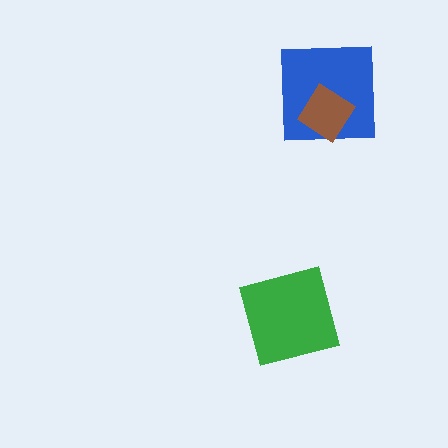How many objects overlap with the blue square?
1 object overlaps with the blue square.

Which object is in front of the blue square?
The brown diamond is in front of the blue square.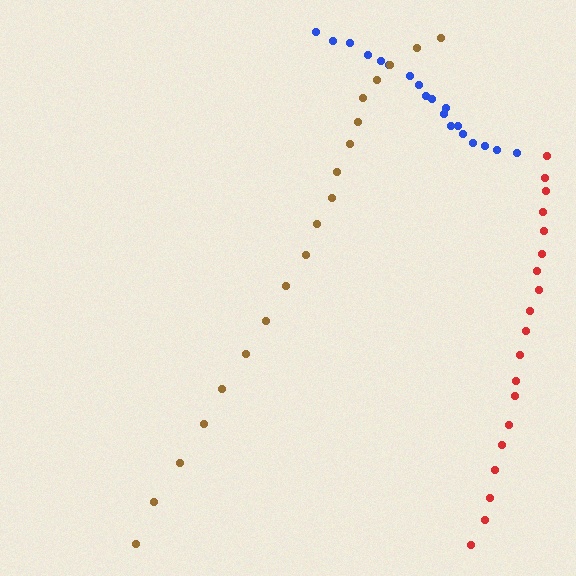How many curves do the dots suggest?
There are 3 distinct paths.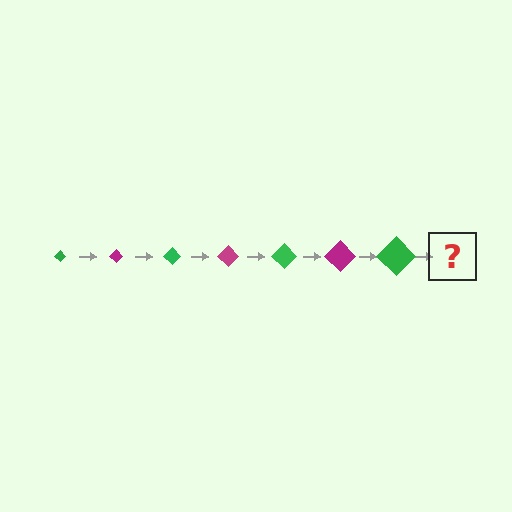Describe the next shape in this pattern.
It should be a magenta diamond, larger than the previous one.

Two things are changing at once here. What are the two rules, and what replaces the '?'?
The two rules are that the diamond grows larger each step and the color cycles through green and magenta. The '?' should be a magenta diamond, larger than the previous one.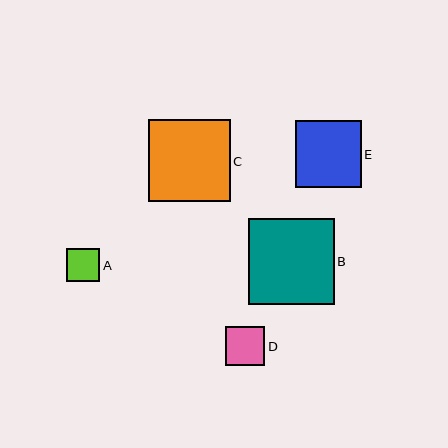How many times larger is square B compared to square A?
Square B is approximately 2.6 times the size of square A.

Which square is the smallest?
Square A is the smallest with a size of approximately 33 pixels.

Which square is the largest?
Square B is the largest with a size of approximately 86 pixels.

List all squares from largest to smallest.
From largest to smallest: B, C, E, D, A.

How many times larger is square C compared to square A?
Square C is approximately 2.5 times the size of square A.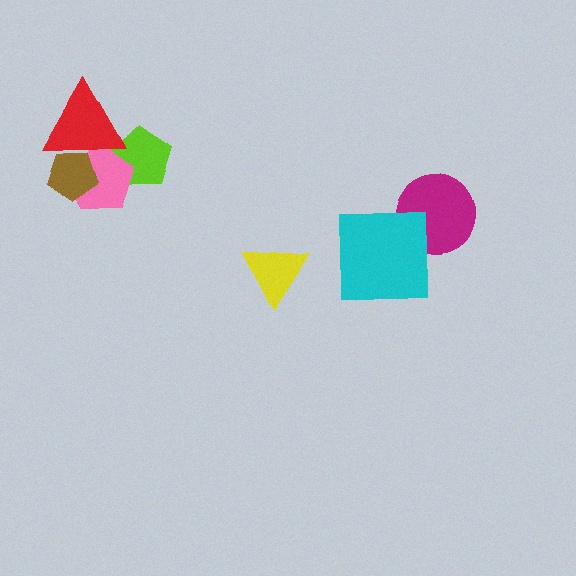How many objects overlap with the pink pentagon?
3 objects overlap with the pink pentagon.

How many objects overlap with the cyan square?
1 object overlaps with the cyan square.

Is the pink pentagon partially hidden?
Yes, it is partially covered by another shape.